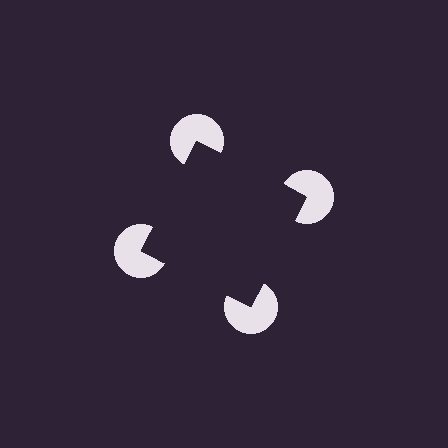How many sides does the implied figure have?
4 sides.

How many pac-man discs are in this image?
There are 4 — one at each vertex of the illusory square.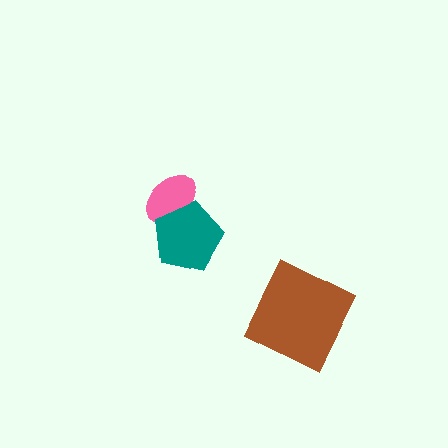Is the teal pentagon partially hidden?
No, no other shape covers it.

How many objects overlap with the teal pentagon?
1 object overlaps with the teal pentagon.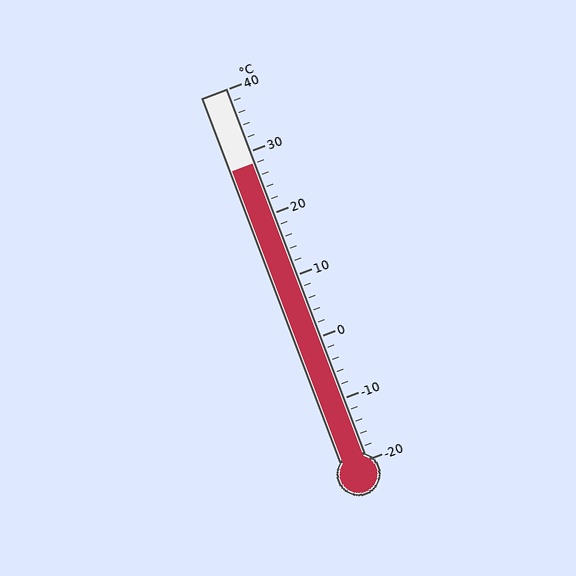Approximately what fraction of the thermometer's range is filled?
The thermometer is filled to approximately 80% of its range.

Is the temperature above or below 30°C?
The temperature is below 30°C.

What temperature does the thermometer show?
The thermometer shows approximately 28°C.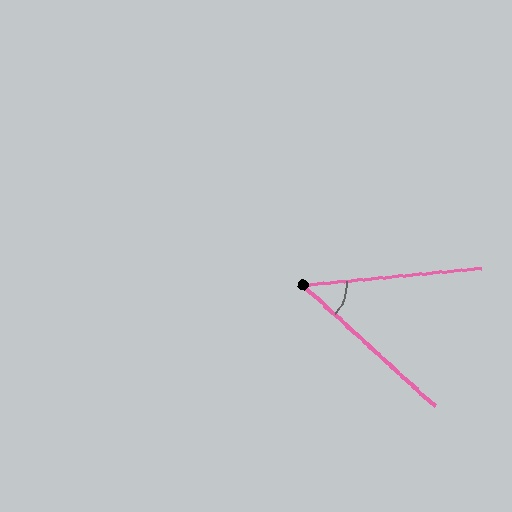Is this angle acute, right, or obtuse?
It is acute.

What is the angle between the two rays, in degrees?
Approximately 48 degrees.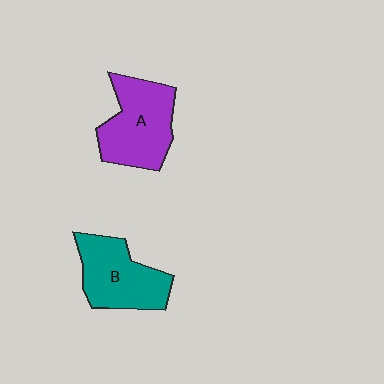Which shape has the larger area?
Shape A (purple).